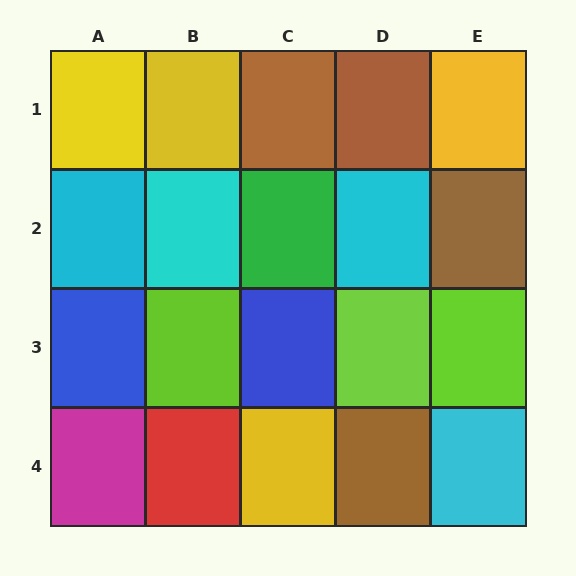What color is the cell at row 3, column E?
Lime.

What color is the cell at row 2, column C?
Green.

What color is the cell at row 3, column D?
Lime.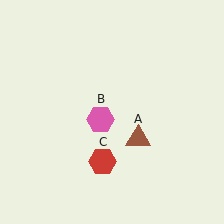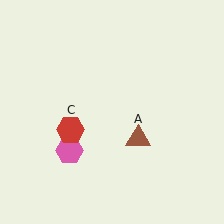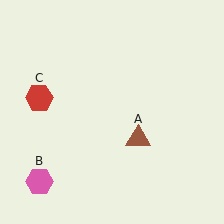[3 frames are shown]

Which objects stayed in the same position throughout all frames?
Brown triangle (object A) remained stationary.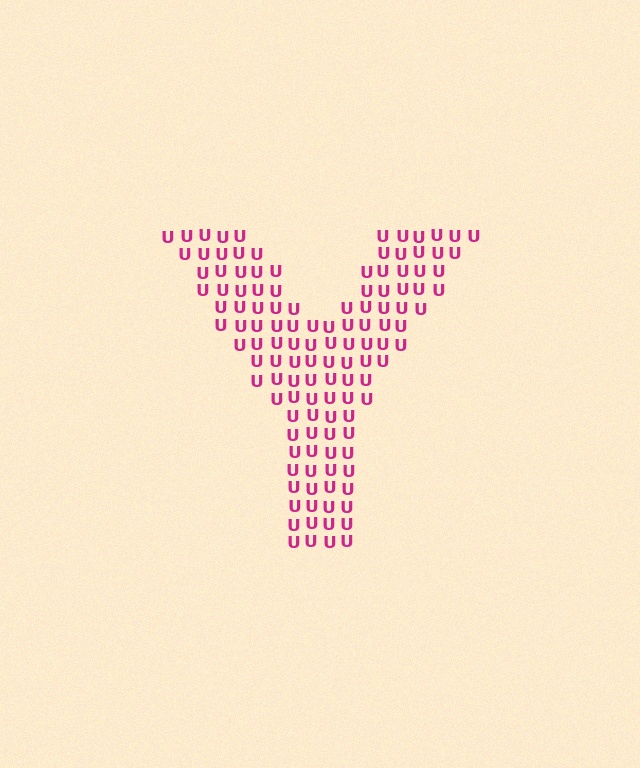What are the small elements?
The small elements are letter U's.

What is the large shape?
The large shape is the letter Y.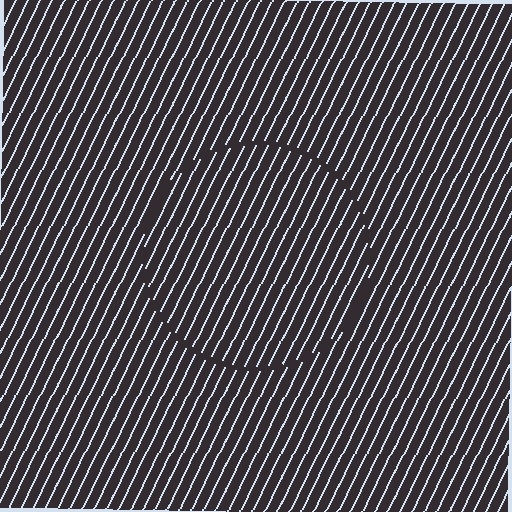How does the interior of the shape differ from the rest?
The interior of the shape contains the same grating, shifted by half a period — the contour is defined by the phase discontinuity where line-ends from the inner and outer gratings abut.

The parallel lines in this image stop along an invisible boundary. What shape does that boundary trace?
An illusory circle. The interior of the shape contains the same grating, shifted by half a period — the contour is defined by the phase discontinuity where line-ends from the inner and outer gratings abut.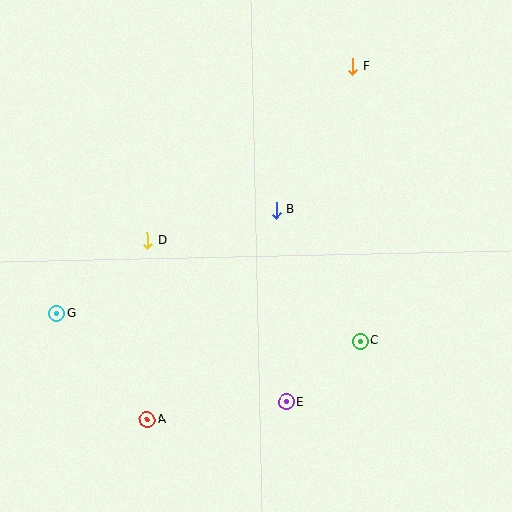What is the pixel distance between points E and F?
The distance between E and F is 342 pixels.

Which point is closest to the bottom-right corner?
Point C is closest to the bottom-right corner.